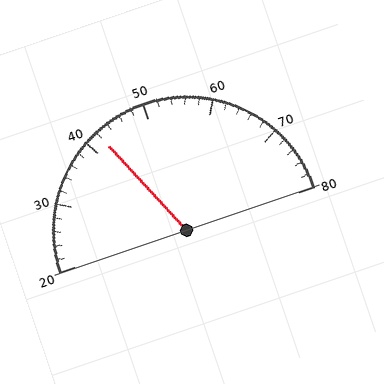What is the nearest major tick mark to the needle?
The nearest major tick mark is 40.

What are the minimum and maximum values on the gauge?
The gauge ranges from 20 to 80.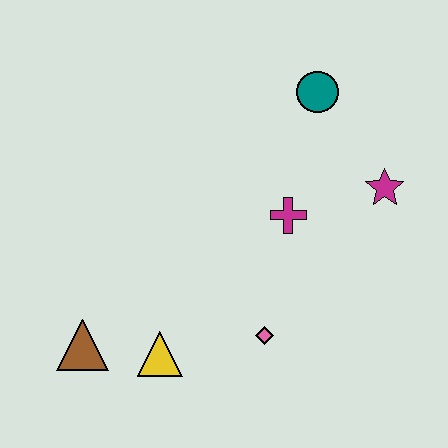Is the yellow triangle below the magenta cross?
Yes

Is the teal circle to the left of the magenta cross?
No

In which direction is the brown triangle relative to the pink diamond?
The brown triangle is to the left of the pink diamond.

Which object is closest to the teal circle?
The magenta star is closest to the teal circle.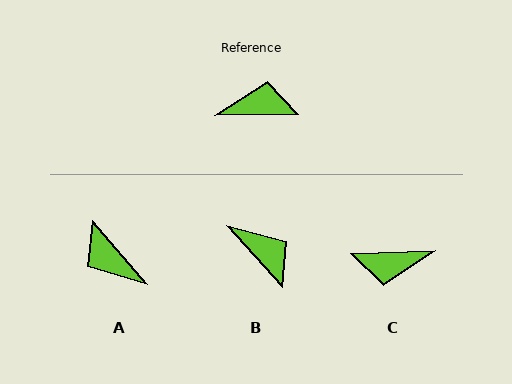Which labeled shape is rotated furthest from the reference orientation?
C, about 179 degrees away.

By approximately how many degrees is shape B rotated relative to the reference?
Approximately 48 degrees clockwise.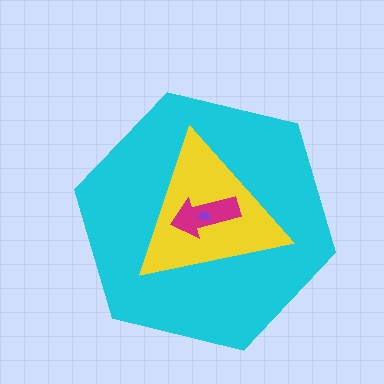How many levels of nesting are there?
4.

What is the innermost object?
The purple trapezoid.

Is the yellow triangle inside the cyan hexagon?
Yes.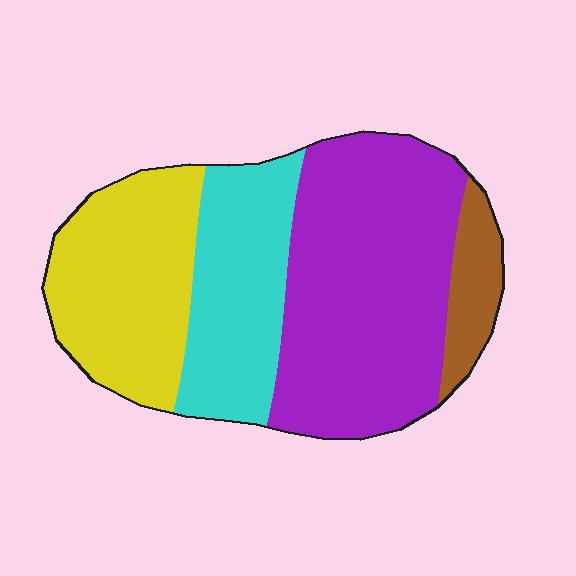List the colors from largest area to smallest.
From largest to smallest: purple, yellow, cyan, brown.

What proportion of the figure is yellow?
Yellow covers about 25% of the figure.